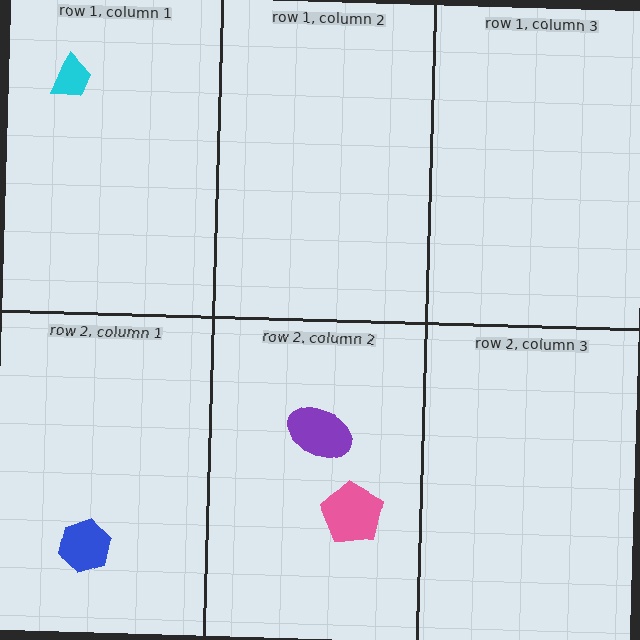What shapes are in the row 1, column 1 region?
The cyan trapezoid.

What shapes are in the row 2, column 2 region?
The purple ellipse, the pink pentagon.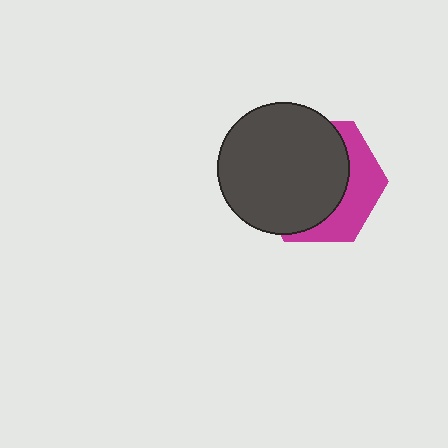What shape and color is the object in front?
The object in front is a dark gray circle.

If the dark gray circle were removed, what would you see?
You would see the complete magenta hexagon.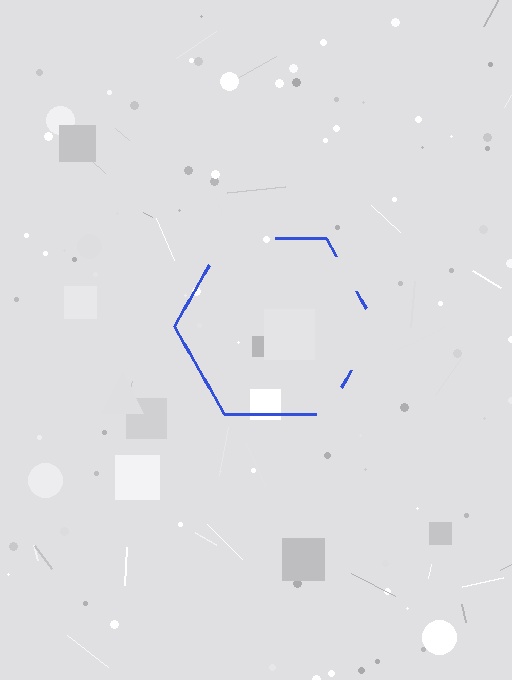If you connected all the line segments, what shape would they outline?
They would outline a hexagon.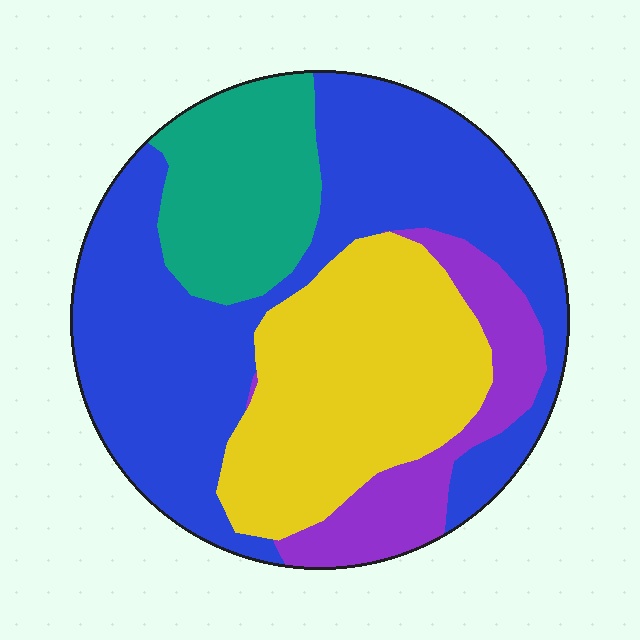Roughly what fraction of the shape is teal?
Teal covers about 15% of the shape.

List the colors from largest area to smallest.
From largest to smallest: blue, yellow, teal, purple.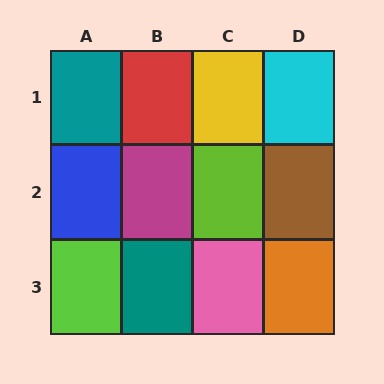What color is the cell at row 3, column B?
Teal.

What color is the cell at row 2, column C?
Lime.